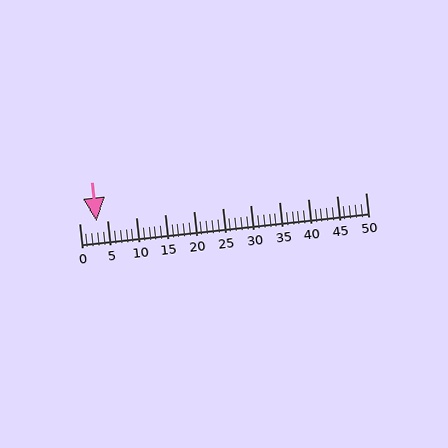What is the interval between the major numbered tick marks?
The major tick marks are spaced 5 units apart.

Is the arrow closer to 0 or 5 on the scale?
The arrow is closer to 5.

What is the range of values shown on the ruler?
The ruler shows values from 0 to 50.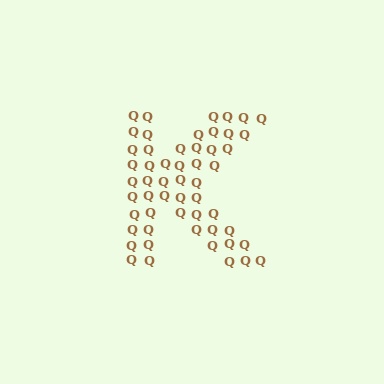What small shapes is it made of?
It is made of small letter Q's.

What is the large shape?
The large shape is the letter K.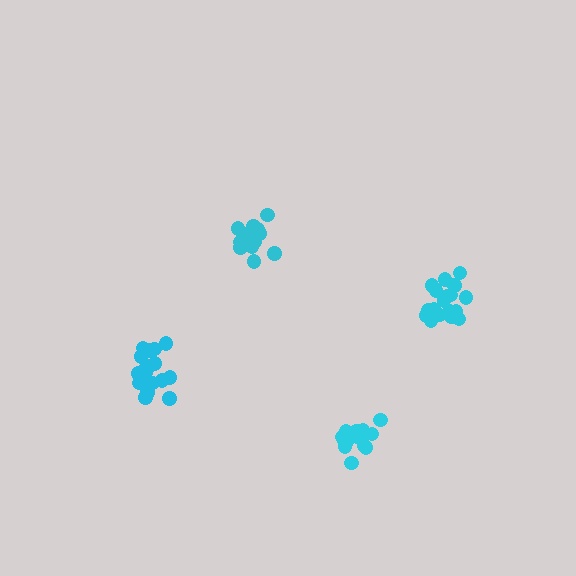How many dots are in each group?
Group 1: 15 dots, Group 2: 20 dots, Group 3: 14 dots, Group 4: 19 dots (68 total).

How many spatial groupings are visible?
There are 4 spatial groupings.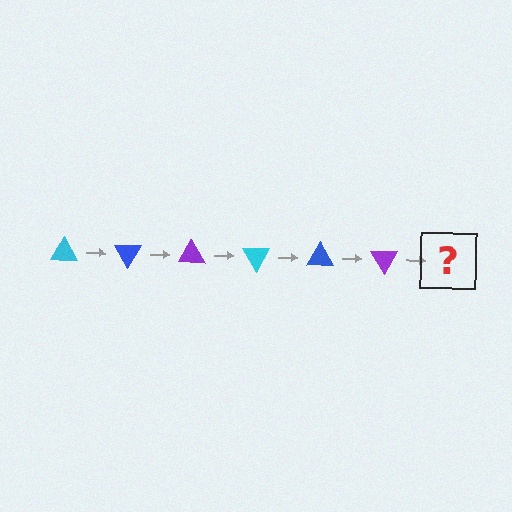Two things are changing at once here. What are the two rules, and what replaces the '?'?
The two rules are that it rotates 60 degrees each step and the color cycles through cyan, blue, and purple. The '?' should be a cyan triangle, rotated 360 degrees from the start.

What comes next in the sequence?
The next element should be a cyan triangle, rotated 360 degrees from the start.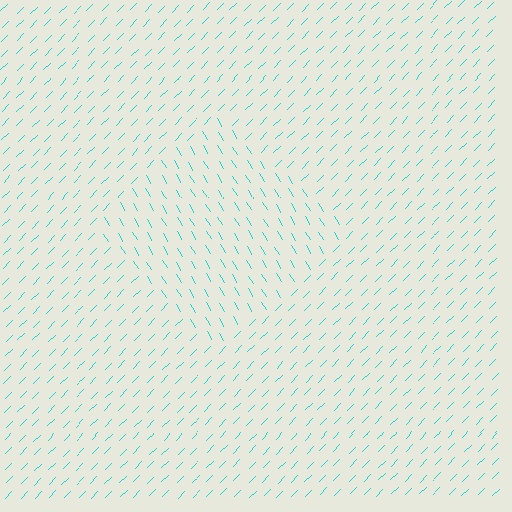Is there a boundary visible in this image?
Yes, there is a texture boundary formed by a change in line orientation.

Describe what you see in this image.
The image is filled with small cyan line segments. A diamond region in the image has lines oriented differently from the surrounding lines, creating a visible texture boundary.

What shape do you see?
I see a diamond.